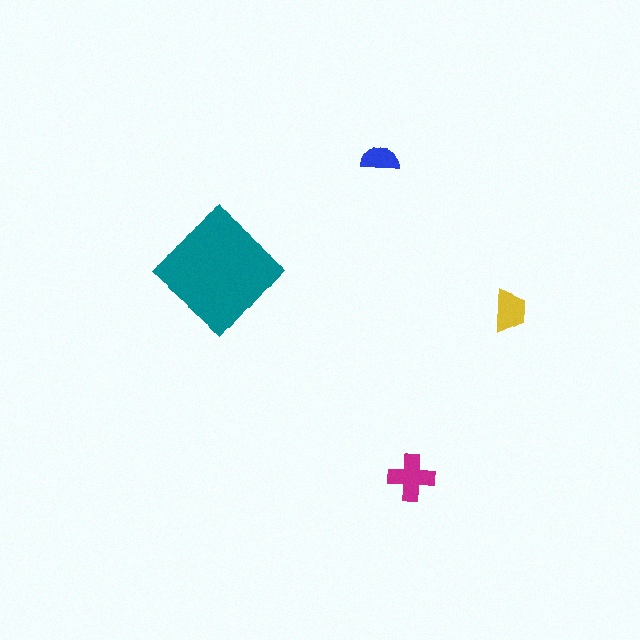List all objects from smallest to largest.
The blue semicircle, the yellow trapezoid, the magenta cross, the teal diamond.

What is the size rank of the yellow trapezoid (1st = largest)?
3rd.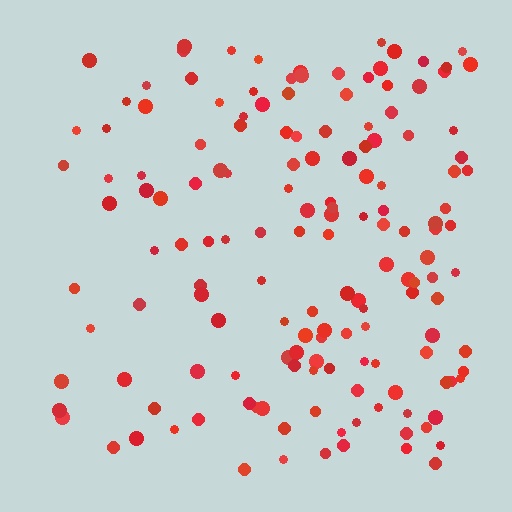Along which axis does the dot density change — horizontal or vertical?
Horizontal.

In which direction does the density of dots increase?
From left to right, with the right side densest.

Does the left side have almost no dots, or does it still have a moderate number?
Still a moderate number, just noticeably fewer than the right.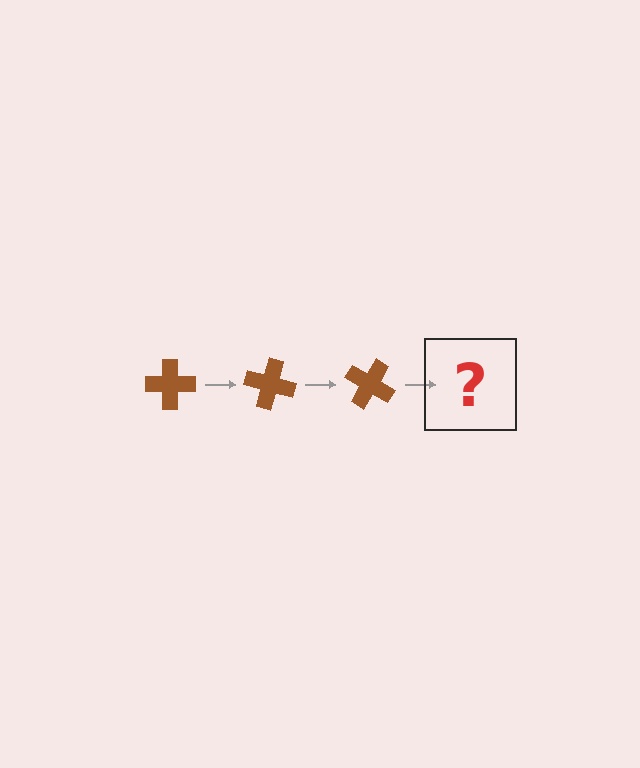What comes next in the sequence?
The next element should be a brown cross rotated 45 degrees.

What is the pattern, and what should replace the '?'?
The pattern is that the cross rotates 15 degrees each step. The '?' should be a brown cross rotated 45 degrees.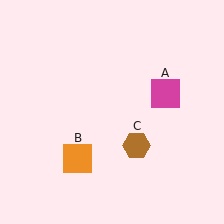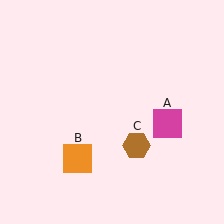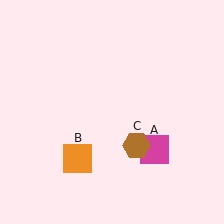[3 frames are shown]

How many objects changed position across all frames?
1 object changed position: magenta square (object A).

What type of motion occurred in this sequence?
The magenta square (object A) rotated clockwise around the center of the scene.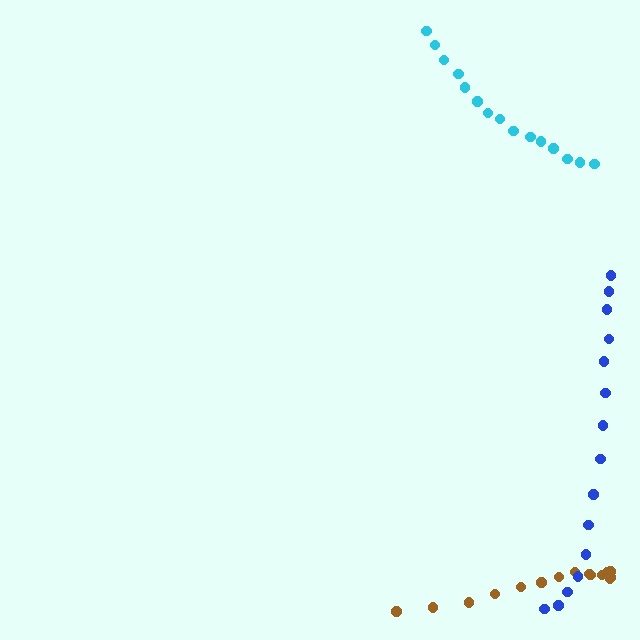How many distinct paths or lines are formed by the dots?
There are 3 distinct paths.